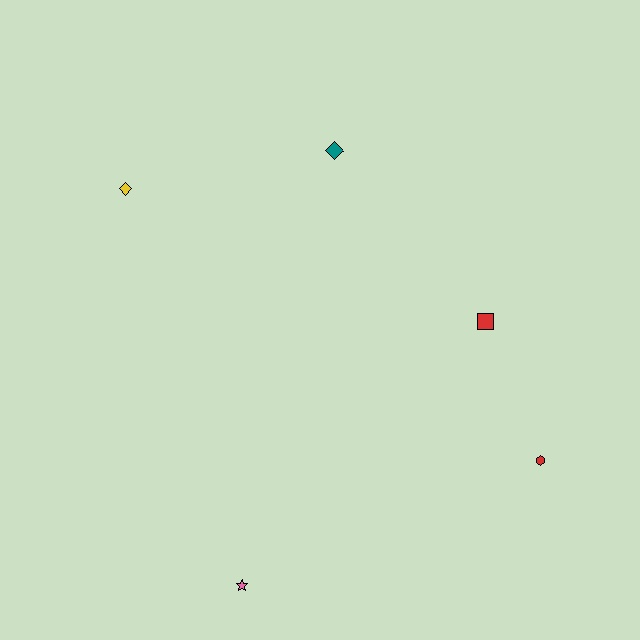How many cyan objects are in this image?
There are no cyan objects.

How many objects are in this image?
There are 5 objects.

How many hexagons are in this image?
There is 1 hexagon.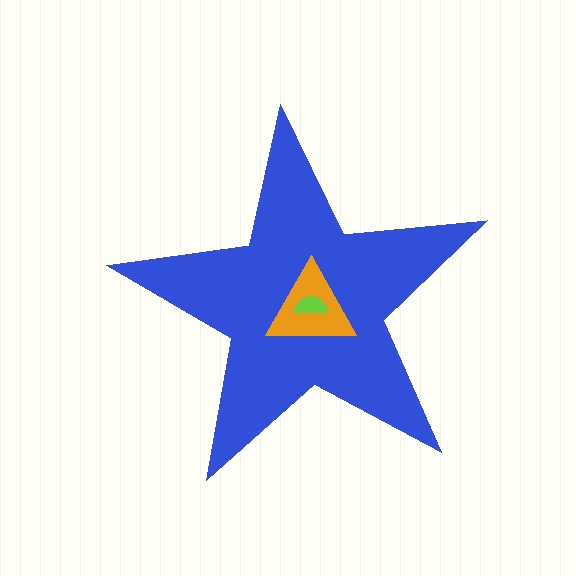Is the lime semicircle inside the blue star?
Yes.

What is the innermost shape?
The lime semicircle.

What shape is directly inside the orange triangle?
The lime semicircle.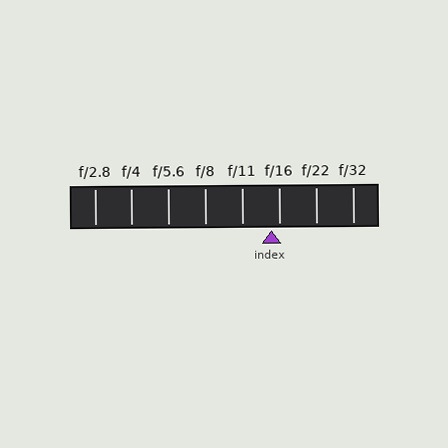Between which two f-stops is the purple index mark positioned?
The index mark is between f/11 and f/16.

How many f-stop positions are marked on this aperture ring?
There are 8 f-stop positions marked.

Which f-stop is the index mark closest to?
The index mark is closest to f/16.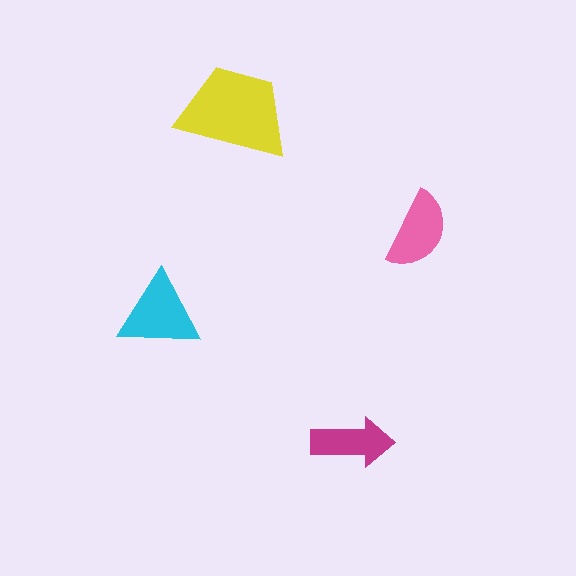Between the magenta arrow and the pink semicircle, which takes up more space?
The pink semicircle.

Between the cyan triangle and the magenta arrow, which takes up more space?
The cyan triangle.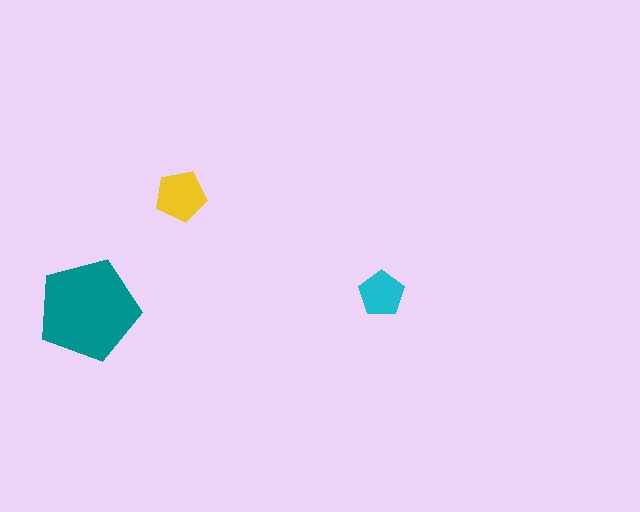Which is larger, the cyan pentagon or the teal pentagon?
The teal one.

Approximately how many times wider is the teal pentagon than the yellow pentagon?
About 2 times wider.